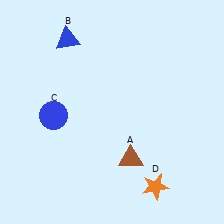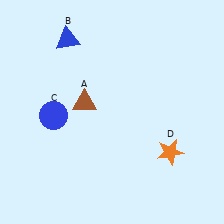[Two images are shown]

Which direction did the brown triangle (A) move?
The brown triangle (A) moved up.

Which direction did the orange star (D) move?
The orange star (D) moved up.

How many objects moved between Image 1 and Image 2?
2 objects moved between the two images.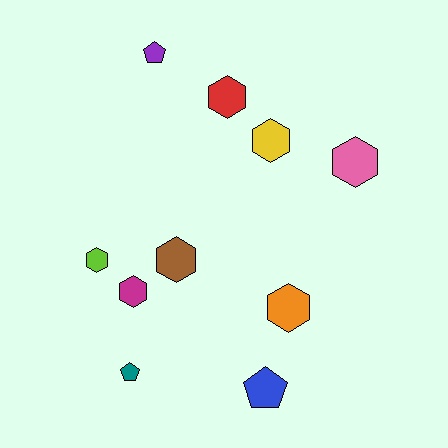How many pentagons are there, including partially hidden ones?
There are 3 pentagons.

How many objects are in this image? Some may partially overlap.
There are 10 objects.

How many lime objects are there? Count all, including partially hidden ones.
There is 1 lime object.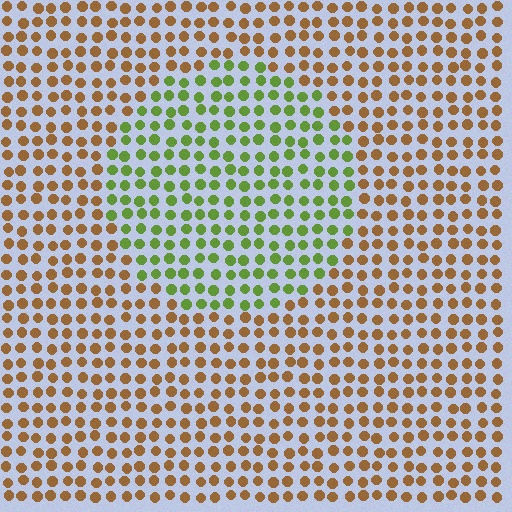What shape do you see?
I see a circle.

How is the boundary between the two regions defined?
The boundary is defined purely by a slight shift in hue (about 63 degrees). Spacing, size, and orientation are identical on both sides.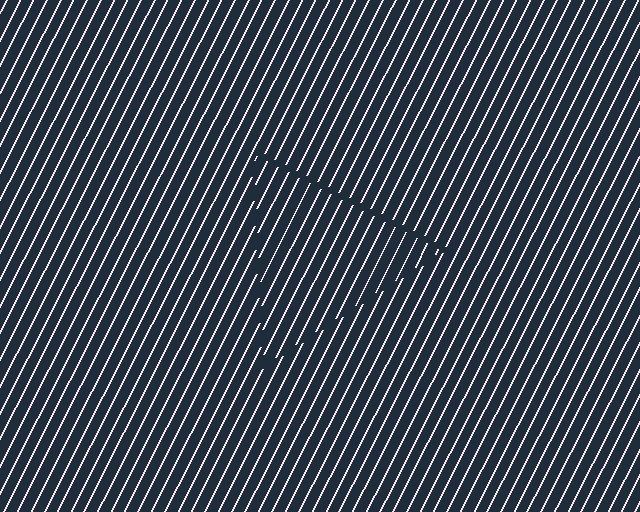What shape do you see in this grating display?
An illusory triangle. The interior of the shape contains the same grating, shifted by half a period — the contour is defined by the phase discontinuity where line-ends from the inner and outer gratings abut.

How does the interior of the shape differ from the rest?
The interior of the shape contains the same grating, shifted by half a period — the contour is defined by the phase discontinuity where line-ends from the inner and outer gratings abut.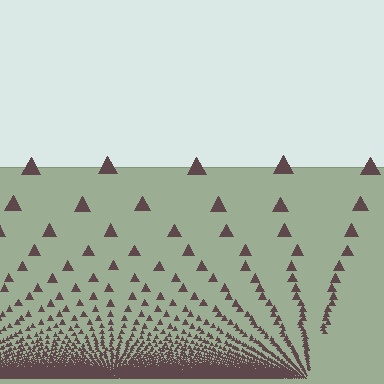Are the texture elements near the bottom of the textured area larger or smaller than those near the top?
Smaller. The gradient is inverted — elements near the bottom are smaller and denser.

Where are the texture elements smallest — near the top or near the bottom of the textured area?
Near the bottom.